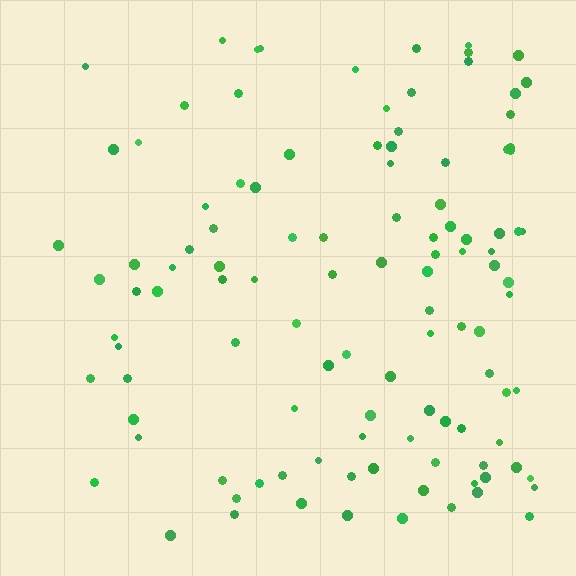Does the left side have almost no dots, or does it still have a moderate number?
Still a moderate number, just noticeably fewer than the right.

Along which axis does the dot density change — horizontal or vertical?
Horizontal.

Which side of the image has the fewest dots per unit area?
The left.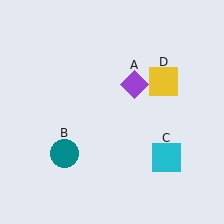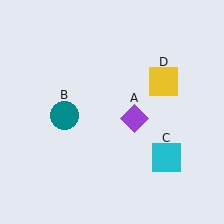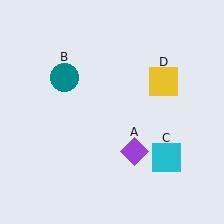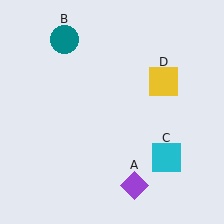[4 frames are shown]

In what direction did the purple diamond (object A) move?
The purple diamond (object A) moved down.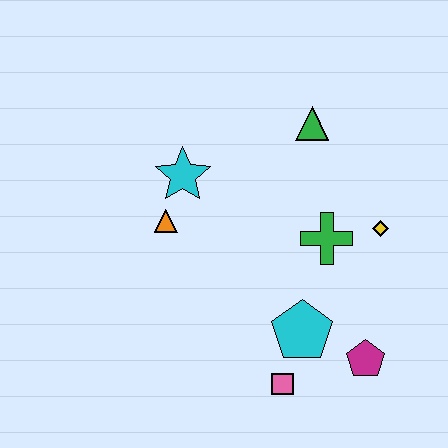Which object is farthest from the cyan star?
The magenta pentagon is farthest from the cyan star.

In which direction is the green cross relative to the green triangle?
The green cross is below the green triangle.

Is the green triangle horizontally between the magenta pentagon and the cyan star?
Yes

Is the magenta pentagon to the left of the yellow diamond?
Yes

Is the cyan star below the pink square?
No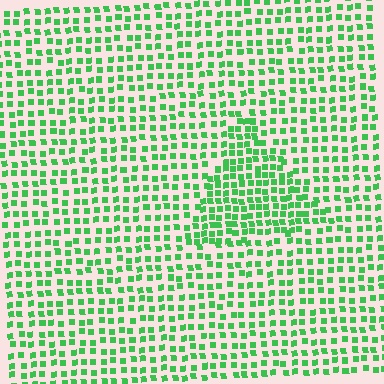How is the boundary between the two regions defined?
The boundary is defined by a change in element density (approximately 1.6x ratio). All elements are the same color, size, and shape.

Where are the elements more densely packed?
The elements are more densely packed inside the triangle boundary.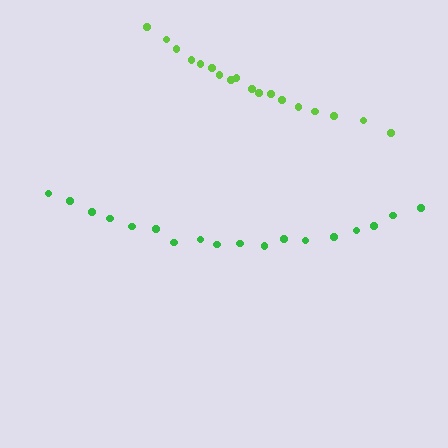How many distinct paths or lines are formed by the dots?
There are 2 distinct paths.